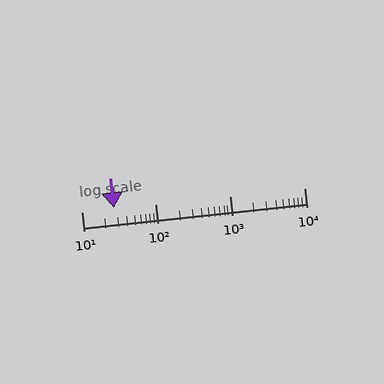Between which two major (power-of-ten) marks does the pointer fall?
The pointer is between 10 and 100.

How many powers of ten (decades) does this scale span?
The scale spans 3 decades, from 10 to 10000.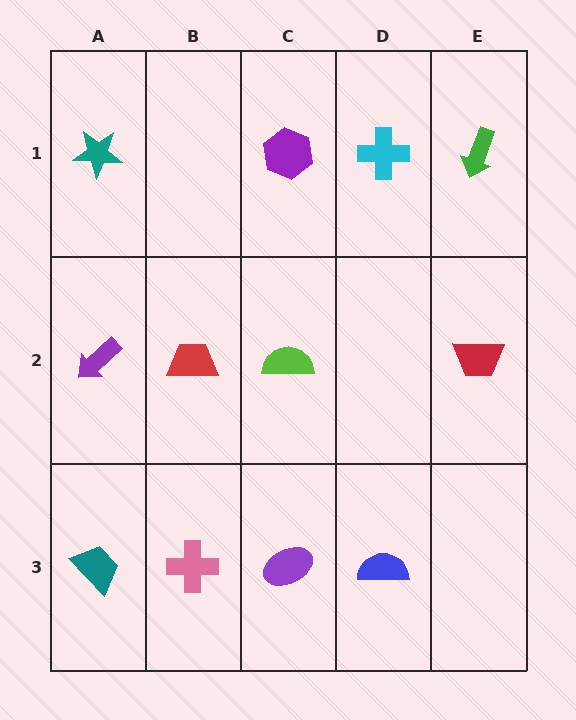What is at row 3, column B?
A pink cross.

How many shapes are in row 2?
4 shapes.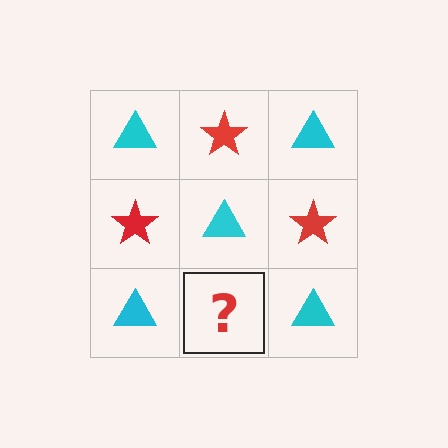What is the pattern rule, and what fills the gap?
The rule is that it alternates cyan triangle and red star in a checkerboard pattern. The gap should be filled with a red star.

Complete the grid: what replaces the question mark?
The question mark should be replaced with a red star.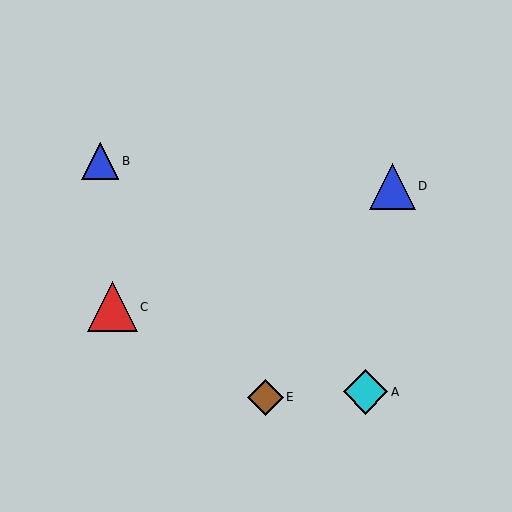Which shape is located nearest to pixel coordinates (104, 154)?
The blue triangle (labeled B) at (100, 161) is nearest to that location.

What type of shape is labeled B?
Shape B is a blue triangle.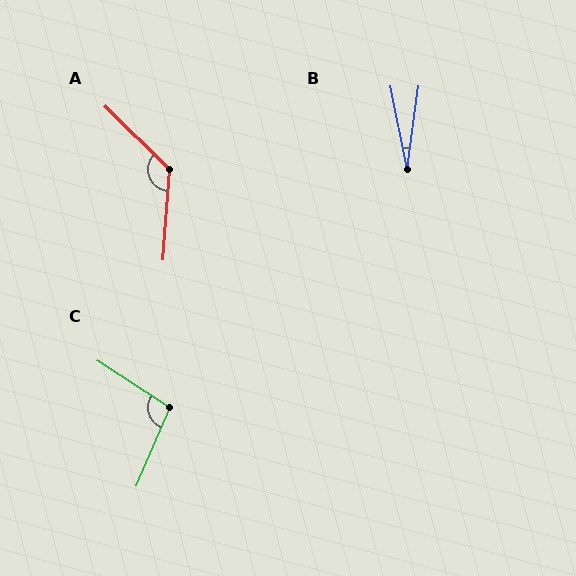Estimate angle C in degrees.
Approximately 100 degrees.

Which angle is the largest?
A, at approximately 130 degrees.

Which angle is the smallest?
B, at approximately 19 degrees.